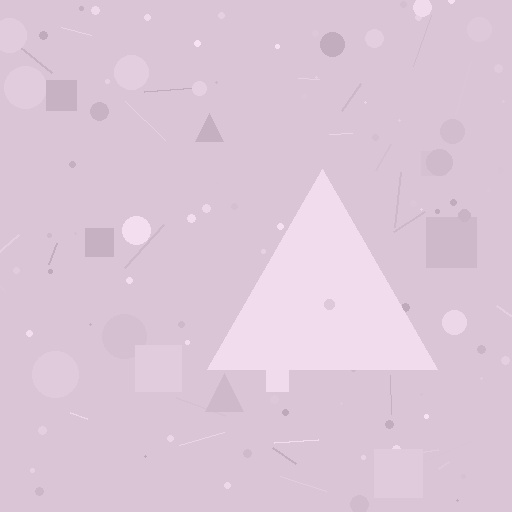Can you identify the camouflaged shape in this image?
The camouflaged shape is a triangle.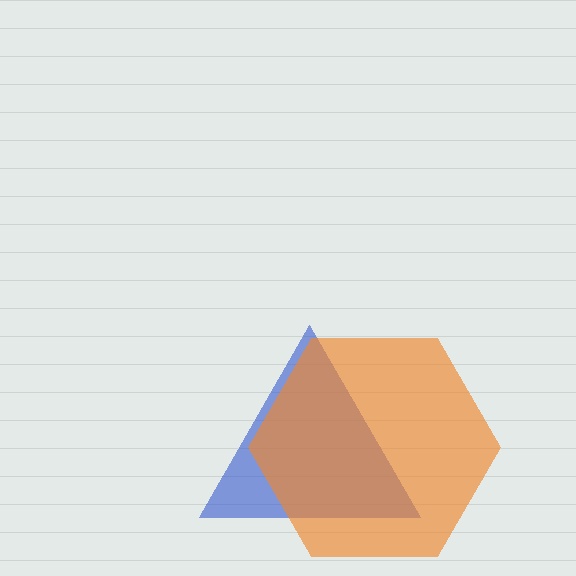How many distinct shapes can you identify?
There are 2 distinct shapes: a blue triangle, an orange hexagon.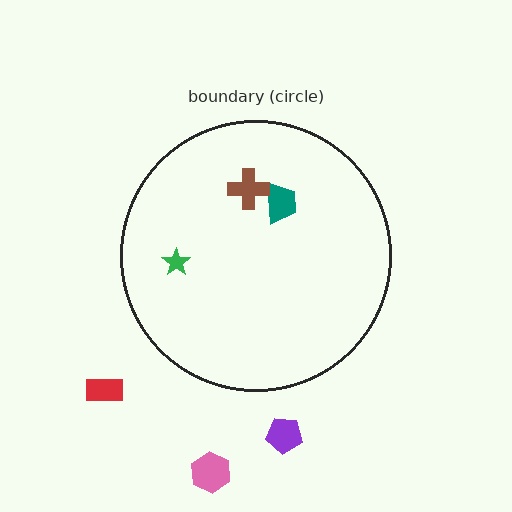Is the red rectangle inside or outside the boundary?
Outside.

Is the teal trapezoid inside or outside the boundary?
Inside.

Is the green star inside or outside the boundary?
Inside.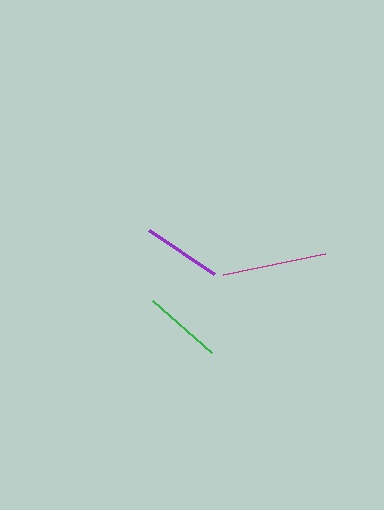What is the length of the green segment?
The green segment is approximately 79 pixels long.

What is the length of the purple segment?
The purple segment is approximately 79 pixels long.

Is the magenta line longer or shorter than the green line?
The magenta line is longer than the green line.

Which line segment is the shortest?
The purple line is the shortest at approximately 79 pixels.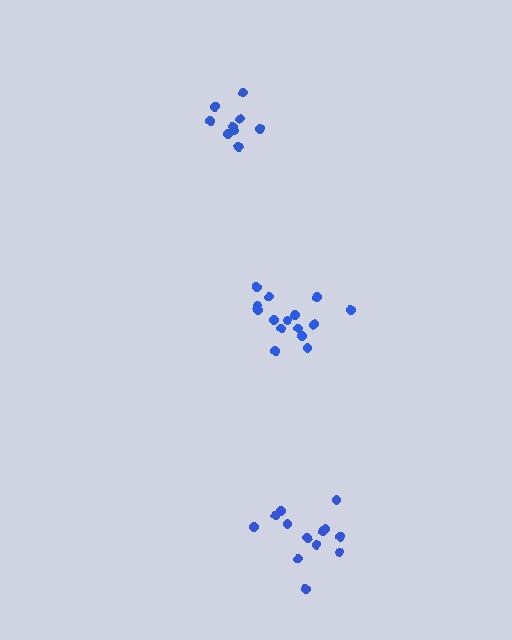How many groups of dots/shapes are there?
There are 3 groups.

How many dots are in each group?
Group 1: 14 dots, Group 2: 15 dots, Group 3: 9 dots (38 total).